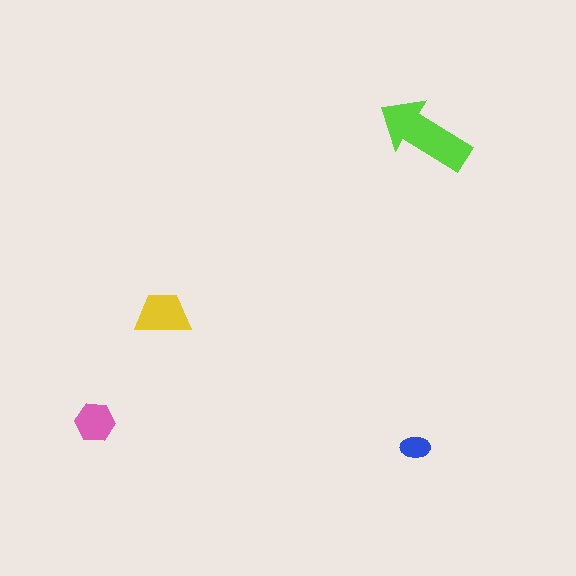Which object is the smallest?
The blue ellipse.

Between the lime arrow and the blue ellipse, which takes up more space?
The lime arrow.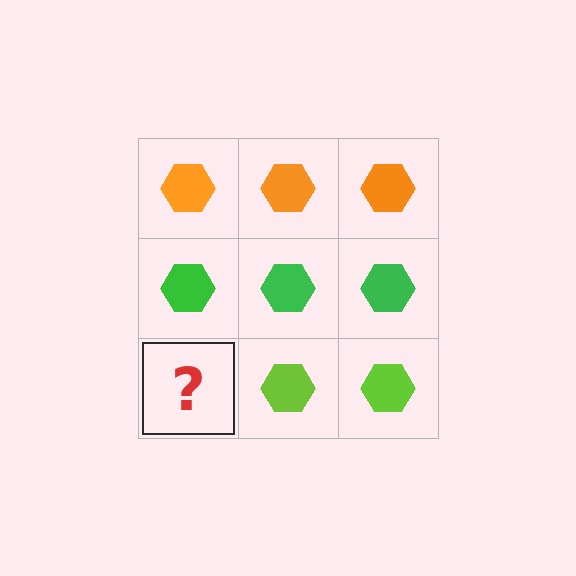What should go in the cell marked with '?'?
The missing cell should contain a lime hexagon.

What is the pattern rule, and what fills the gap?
The rule is that each row has a consistent color. The gap should be filled with a lime hexagon.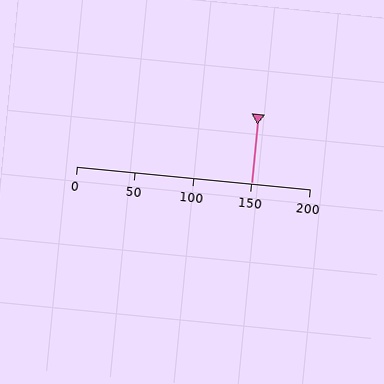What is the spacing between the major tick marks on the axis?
The major ticks are spaced 50 apart.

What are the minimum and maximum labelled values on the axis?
The axis runs from 0 to 200.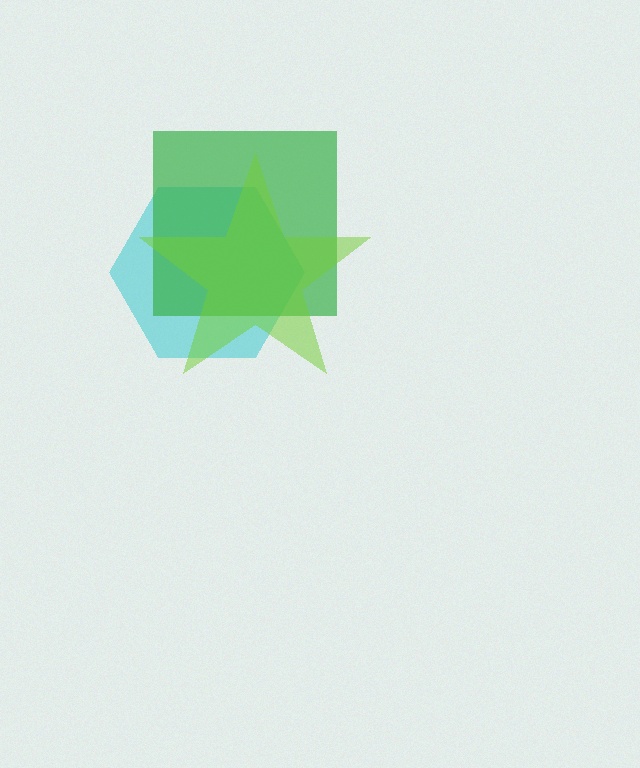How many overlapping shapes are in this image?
There are 3 overlapping shapes in the image.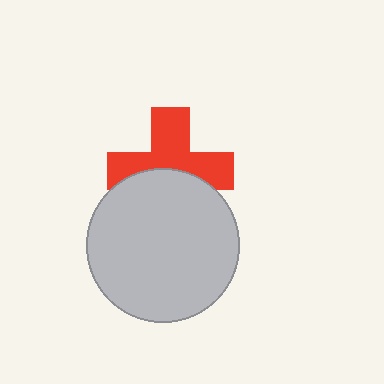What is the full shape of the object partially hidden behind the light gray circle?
The partially hidden object is a red cross.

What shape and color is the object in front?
The object in front is a light gray circle.